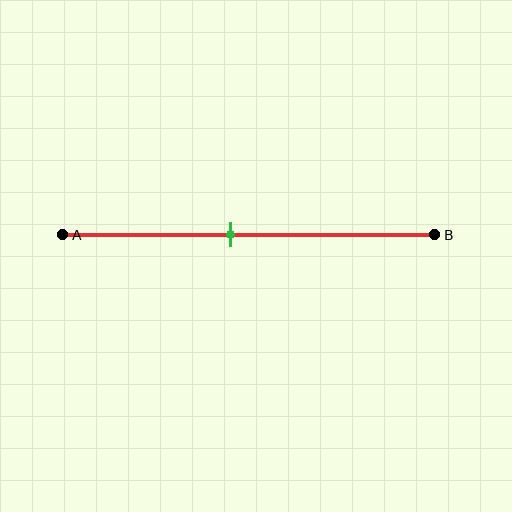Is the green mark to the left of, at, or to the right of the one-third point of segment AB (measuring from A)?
The green mark is to the right of the one-third point of segment AB.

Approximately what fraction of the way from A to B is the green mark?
The green mark is approximately 45% of the way from A to B.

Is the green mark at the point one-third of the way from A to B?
No, the mark is at about 45% from A, not at the 33% one-third point.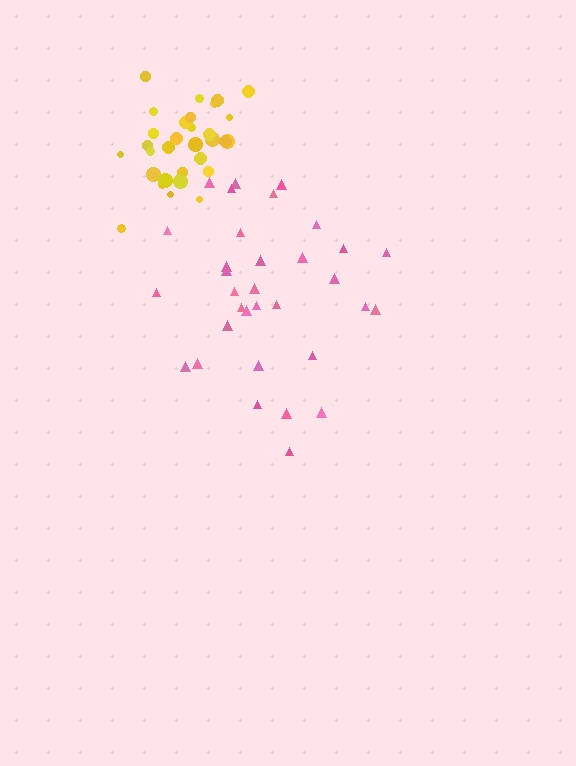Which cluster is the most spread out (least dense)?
Pink.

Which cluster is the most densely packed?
Yellow.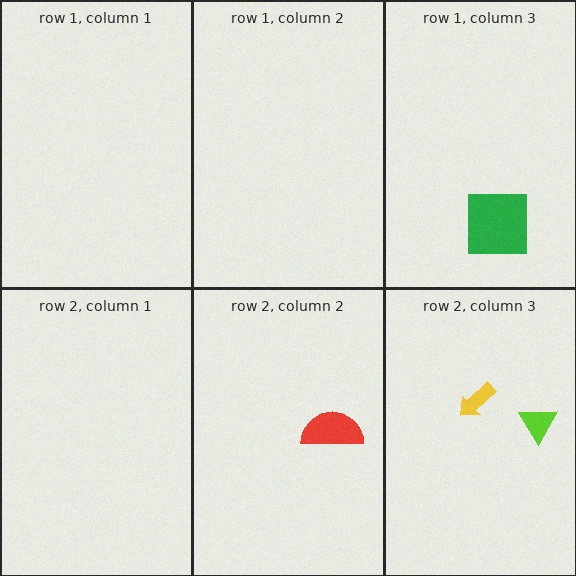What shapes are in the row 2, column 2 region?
The red semicircle.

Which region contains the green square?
The row 1, column 3 region.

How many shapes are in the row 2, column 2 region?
1.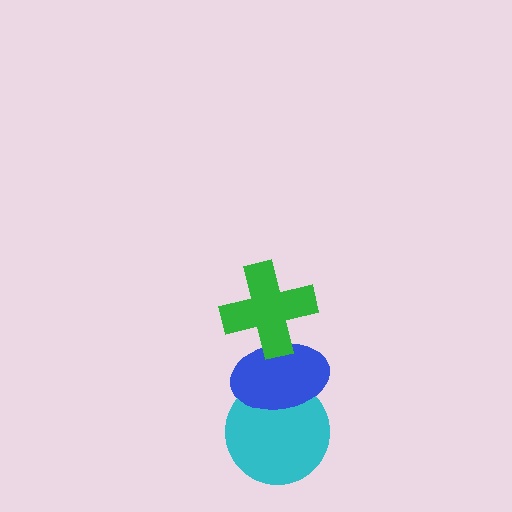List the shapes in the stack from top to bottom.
From top to bottom: the green cross, the blue ellipse, the cyan circle.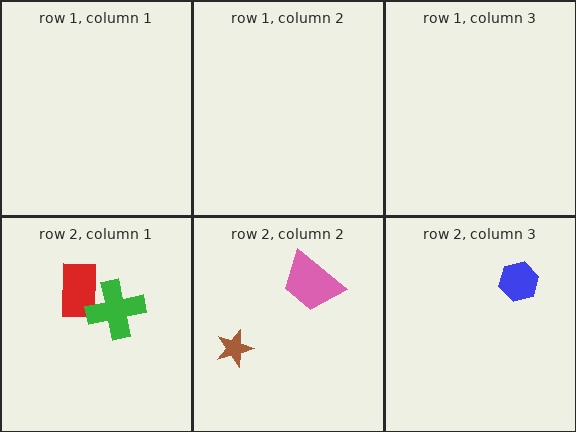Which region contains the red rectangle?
The row 2, column 1 region.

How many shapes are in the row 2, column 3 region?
1.